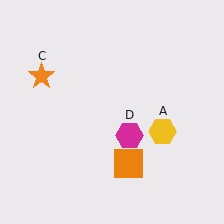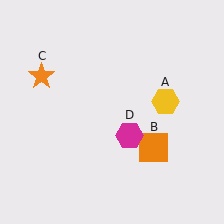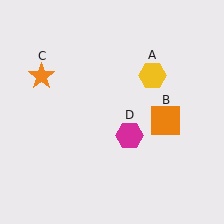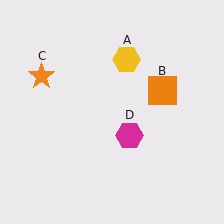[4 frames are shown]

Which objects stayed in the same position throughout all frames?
Orange star (object C) and magenta hexagon (object D) remained stationary.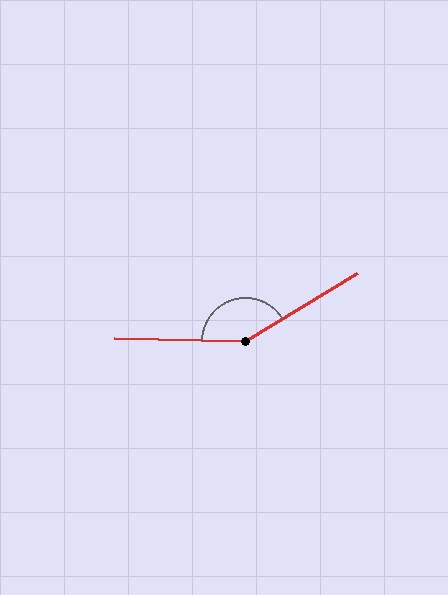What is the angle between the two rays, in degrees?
Approximately 148 degrees.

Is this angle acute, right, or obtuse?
It is obtuse.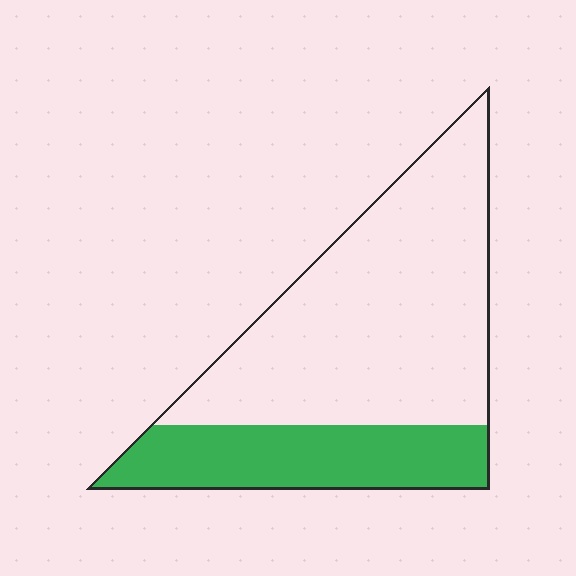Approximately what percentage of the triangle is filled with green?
Approximately 30%.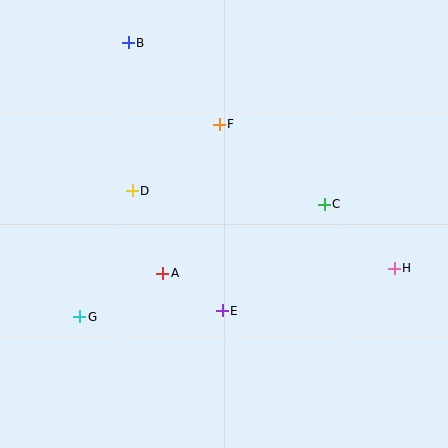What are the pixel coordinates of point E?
Point E is at (222, 311).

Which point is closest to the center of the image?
Point A at (163, 273) is closest to the center.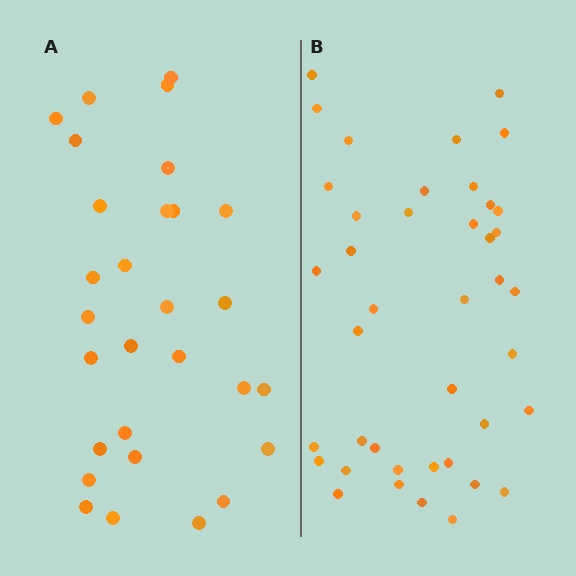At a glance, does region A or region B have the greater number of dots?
Region B (the right region) has more dots.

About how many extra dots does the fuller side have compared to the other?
Region B has roughly 12 or so more dots than region A.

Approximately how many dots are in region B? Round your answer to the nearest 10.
About 40 dots. (The exact count is 41, which rounds to 40.)